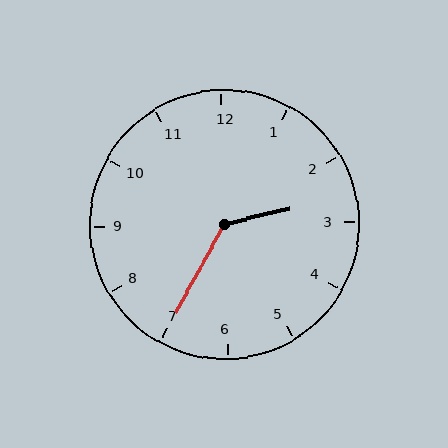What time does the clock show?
2:35.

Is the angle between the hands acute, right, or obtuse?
It is obtuse.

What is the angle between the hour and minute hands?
Approximately 132 degrees.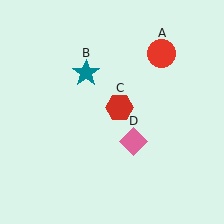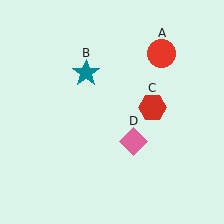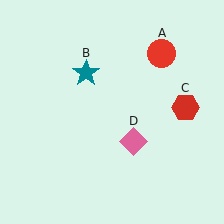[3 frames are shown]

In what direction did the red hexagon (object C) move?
The red hexagon (object C) moved right.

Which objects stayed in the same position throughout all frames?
Red circle (object A) and teal star (object B) and pink diamond (object D) remained stationary.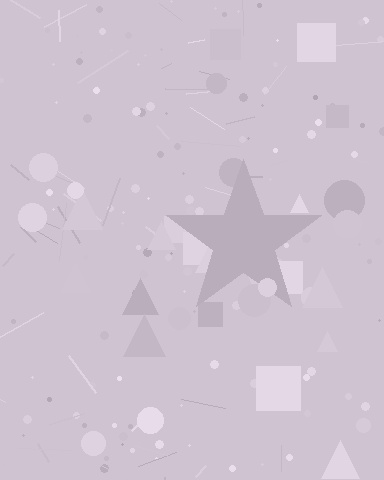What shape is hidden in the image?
A star is hidden in the image.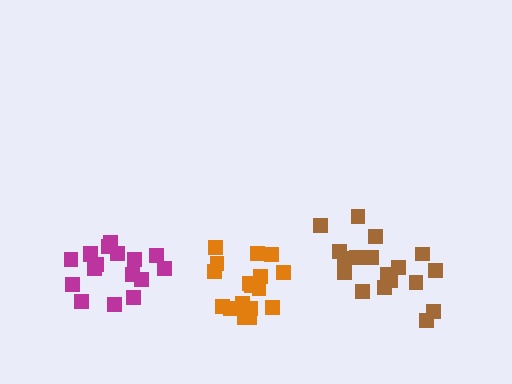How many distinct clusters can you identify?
There are 3 distinct clusters.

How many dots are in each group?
Group 1: 18 dots, Group 2: 18 dots, Group 3: 18 dots (54 total).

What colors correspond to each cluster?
The clusters are colored: magenta, orange, brown.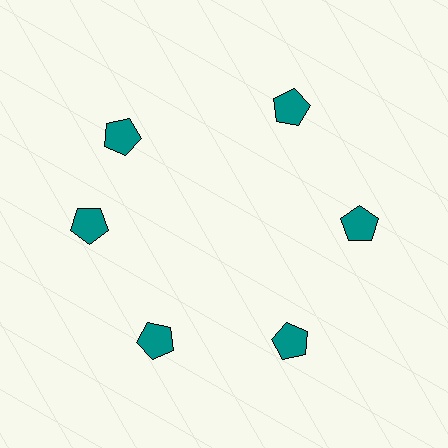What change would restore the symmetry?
The symmetry would be restored by rotating it back into even spacing with its neighbors so that all 6 pentagons sit at equal angles and equal distance from the center.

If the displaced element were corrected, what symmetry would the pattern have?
It would have 6-fold rotational symmetry — the pattern would map onto itself every 60 degrees.